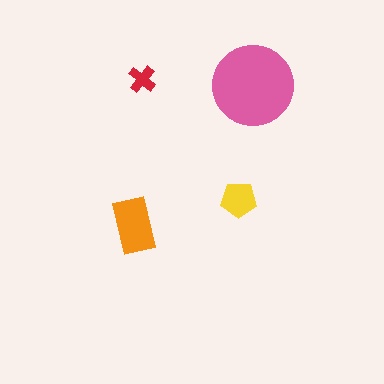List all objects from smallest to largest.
The red cross, the yellow pentagon, the orange rectangle, the pink circle.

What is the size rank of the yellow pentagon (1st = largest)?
3rd.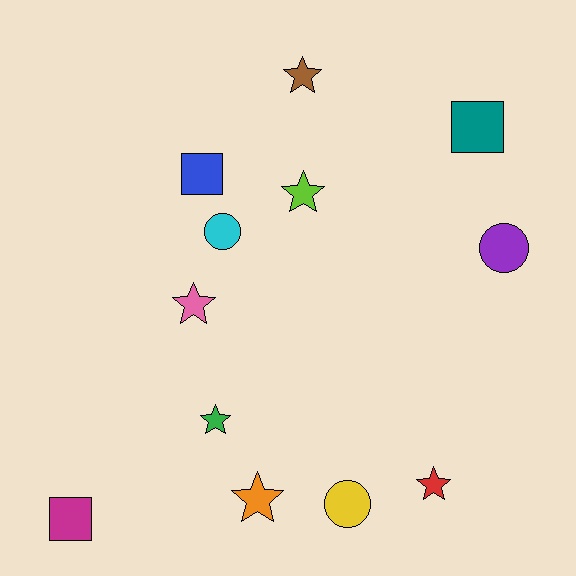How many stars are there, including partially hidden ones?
There are 6 stars.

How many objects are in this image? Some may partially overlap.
There are 12 objects.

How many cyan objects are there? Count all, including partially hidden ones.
There is 1 cyan object.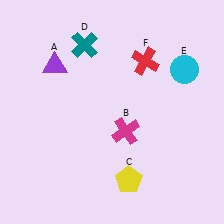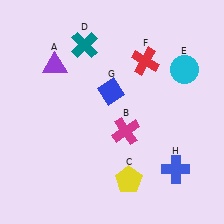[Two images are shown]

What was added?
A blue diamond (G), a blue cross (H) were added in Image 2.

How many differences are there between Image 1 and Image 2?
There are 2 differences between the two images.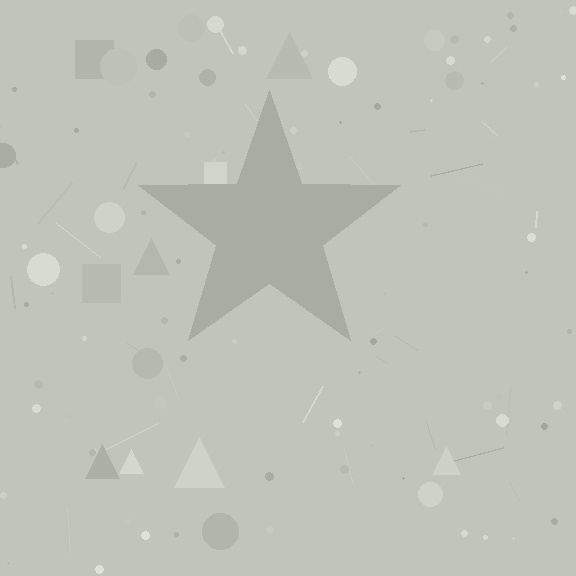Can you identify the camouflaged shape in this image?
The camouflaged shape is a star.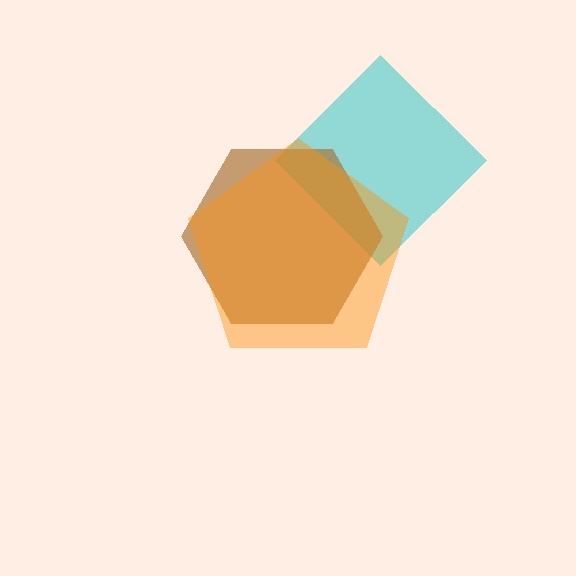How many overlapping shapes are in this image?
There are 3 overlapping shapes in the image.